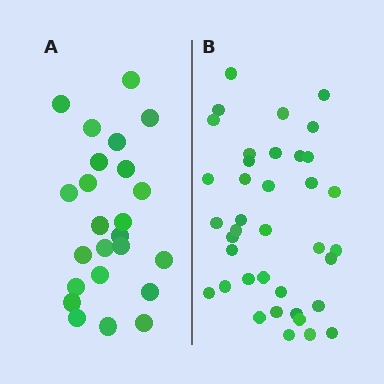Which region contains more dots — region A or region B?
Region B (the right region) has more dots.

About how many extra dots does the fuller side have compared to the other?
Region B has approximately 15 more dots than region A.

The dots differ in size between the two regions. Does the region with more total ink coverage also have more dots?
No. Region A has more total ink coverage because its dots are larger, but region B actually contains more individual dots. Total area can be misleading — the number of items is what matters here.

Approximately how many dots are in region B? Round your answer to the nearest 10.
About 40 dots. (The exact count is 38, which rounds to 40.)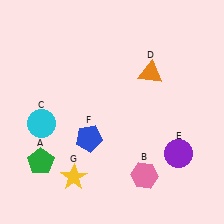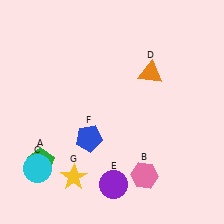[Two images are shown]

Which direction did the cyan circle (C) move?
The cyan circle (C) moved down.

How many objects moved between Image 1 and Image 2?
2 objects moved between the two images.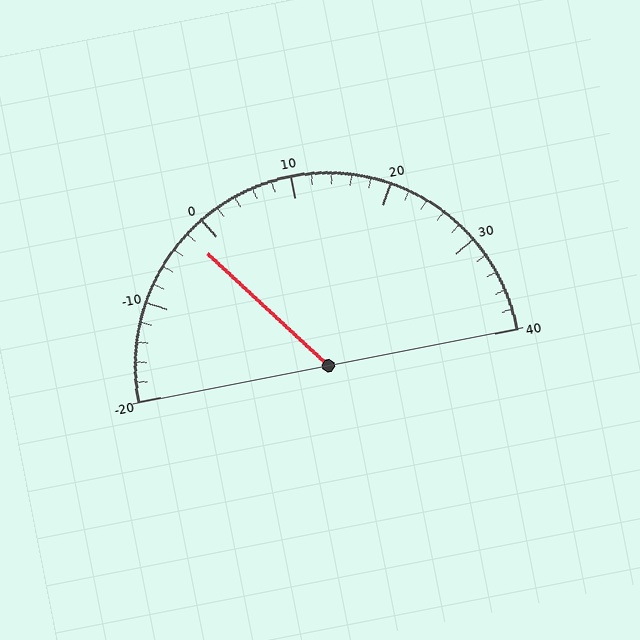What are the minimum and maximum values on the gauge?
The gauge ranges from -20 to 40.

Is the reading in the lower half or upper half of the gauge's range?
The reading is in the lower half of the range (-20 to 40).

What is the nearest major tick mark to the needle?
The nearest major tick mark is 0.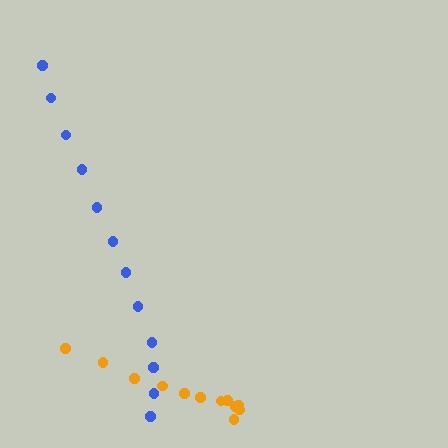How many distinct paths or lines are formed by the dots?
There are 2 distinct paths.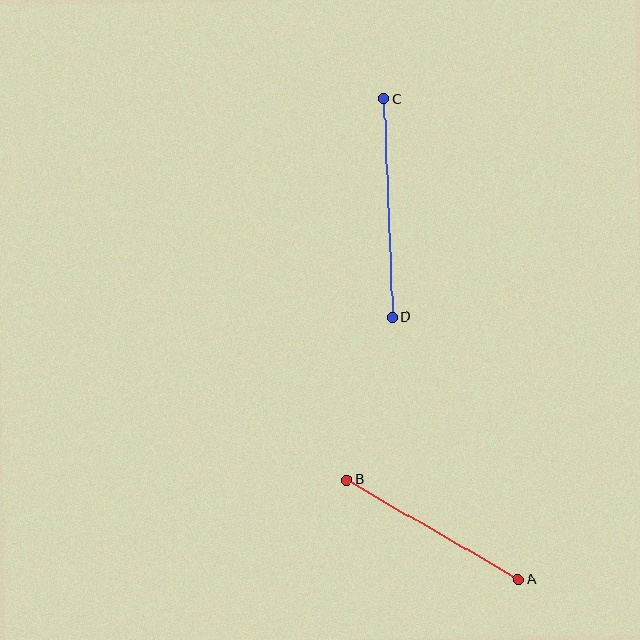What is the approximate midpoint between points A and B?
The midpoint is at approximately (432, 530) pixels.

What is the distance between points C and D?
The distance is approximately 219 pixels.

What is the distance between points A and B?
The distance is approximately 198 pixels.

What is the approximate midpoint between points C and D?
The midpoint is at approximately (388, 208) pixels.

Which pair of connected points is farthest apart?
Points C and D are farthest apart.